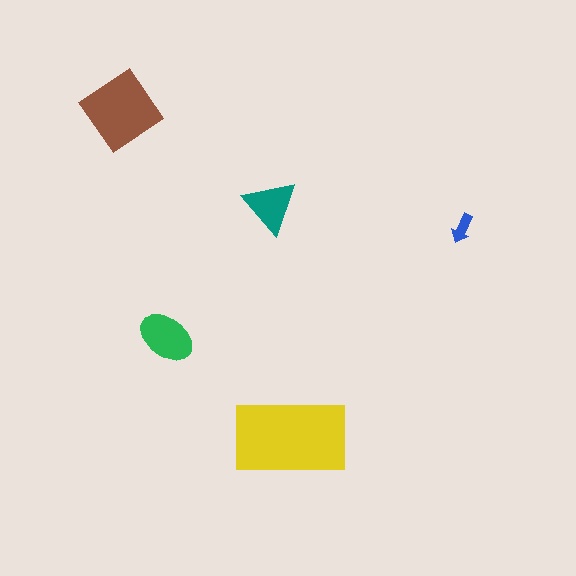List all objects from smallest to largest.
The blue arrow, the teal triangle, the green ellipse, the brown diamond, the yellow rectangle.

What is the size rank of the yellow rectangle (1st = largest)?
1st.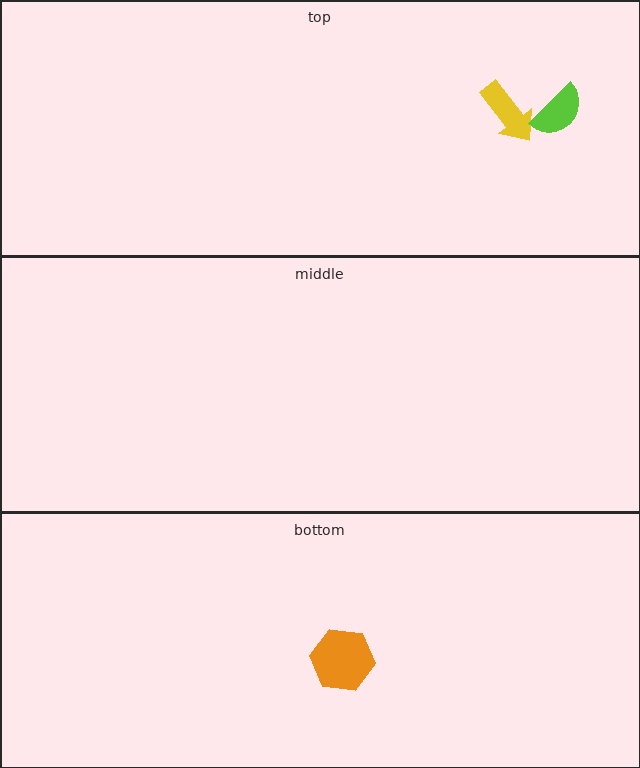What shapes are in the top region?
The yellow arrow, the lime semicircle.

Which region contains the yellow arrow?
The top region.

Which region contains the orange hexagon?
The bottom region.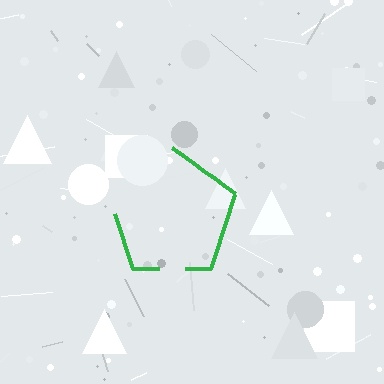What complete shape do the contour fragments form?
The contour fragments form a pentagon.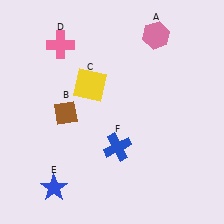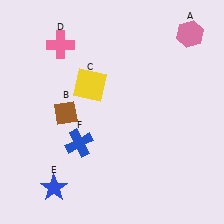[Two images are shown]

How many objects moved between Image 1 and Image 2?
2 objects moved between the two images.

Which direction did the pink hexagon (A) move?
The pink hexagon (A) moved right.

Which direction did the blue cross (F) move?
The blue cross (F) moved left.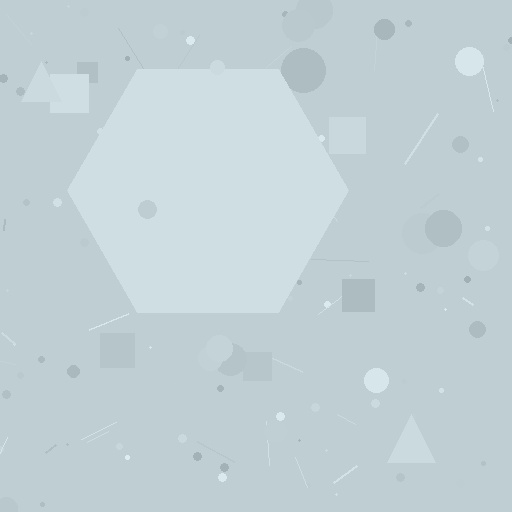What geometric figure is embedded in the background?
A hexagon is embedded in the background.